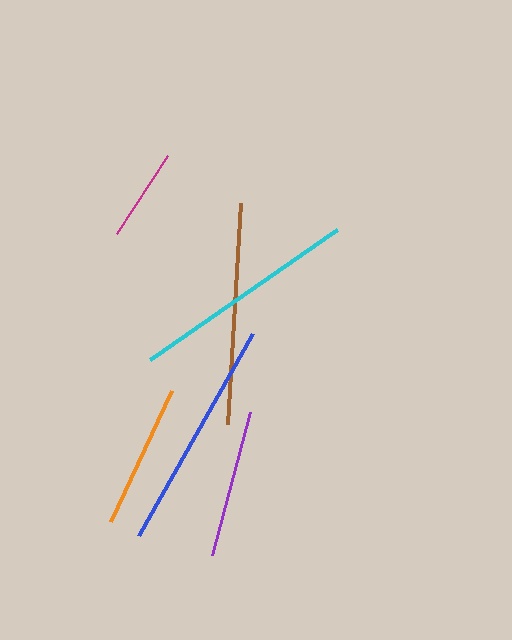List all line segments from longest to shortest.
From longest to shortest: blue, cyan, brown, purple, orange, magenta.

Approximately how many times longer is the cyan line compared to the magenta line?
The cyan line is approximately 2.5 times the length of the magenta line.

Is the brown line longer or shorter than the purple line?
The brown line is longer than the purple line.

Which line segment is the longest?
The blue line is the longest at approximately 232 pixels.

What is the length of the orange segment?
The orange segment is approximately 145 pixels long.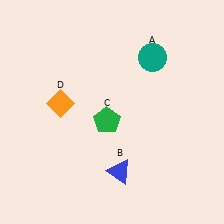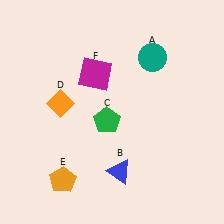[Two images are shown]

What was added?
An orange pentagon (E), a magenta square (F) were added in Image 2.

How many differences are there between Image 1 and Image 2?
There are 2 differences between the two images.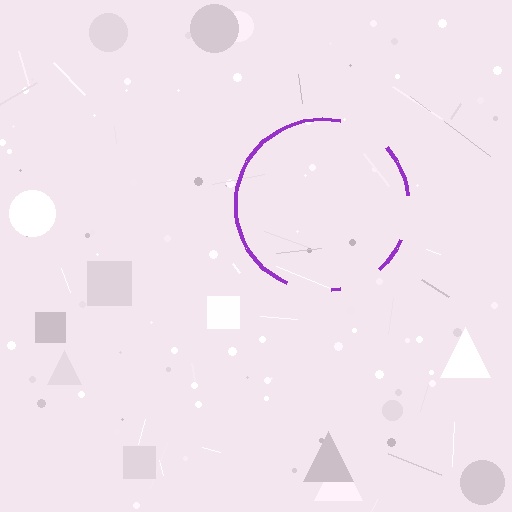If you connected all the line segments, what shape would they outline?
They would outline a circle.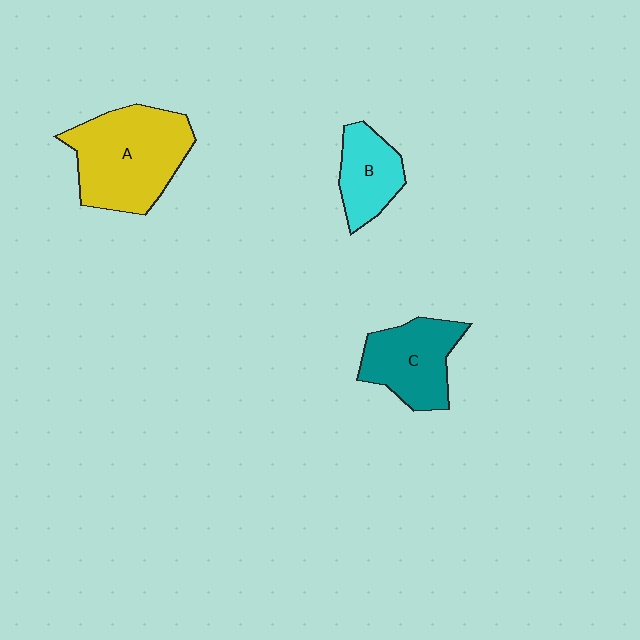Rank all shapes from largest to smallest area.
From largest to smallest: A (yellow), C (teal), B (cyan).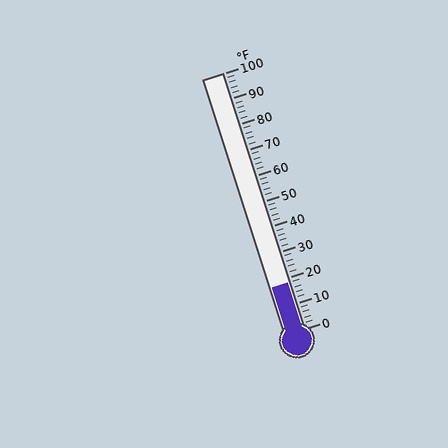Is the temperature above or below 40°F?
The temperature is below 40°F.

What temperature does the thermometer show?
The thermometer shows approximately 18°F.